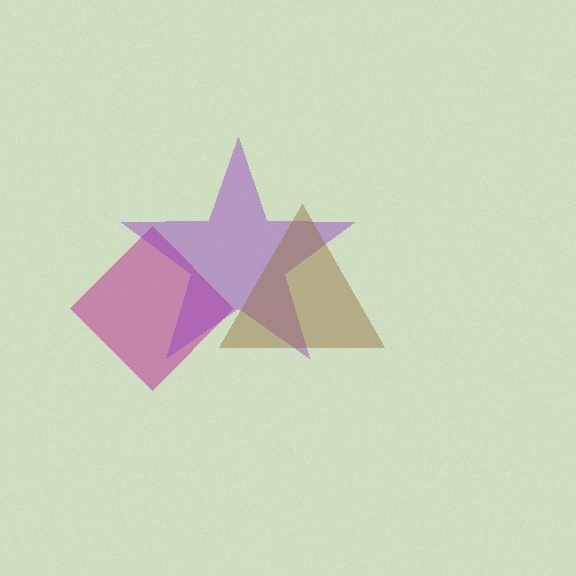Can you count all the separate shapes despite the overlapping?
Yes, there are 3 separate shapes.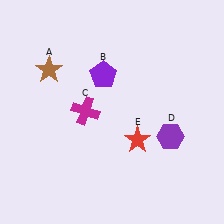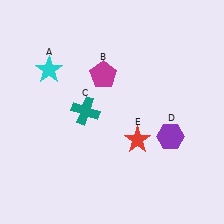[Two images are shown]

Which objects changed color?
A changed from brown to cyan. B changed from purple to magenta. C changed from magenta to teal.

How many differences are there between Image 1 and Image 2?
There are 3 differences between the two images.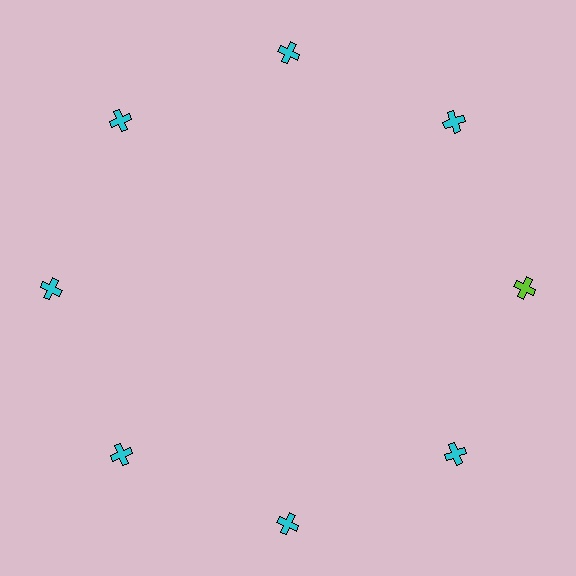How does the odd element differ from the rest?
It has a different color: lime instead of cyan.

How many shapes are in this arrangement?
There are 8 shapes arranged in a ring pattern.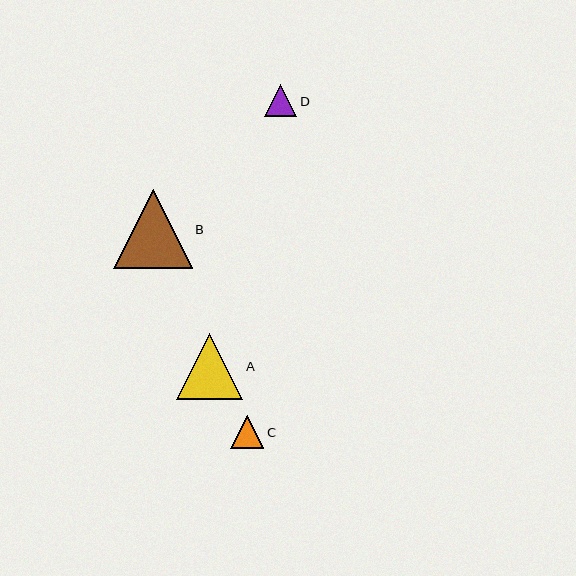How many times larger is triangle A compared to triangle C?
Triangle A is approximately 2.0 times the size of triangle C.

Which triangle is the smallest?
Triangle D is the smallest with a size of approximately 32 pixels.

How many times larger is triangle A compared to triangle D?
Triangle A is approximately 2.1 times the size of triangle D.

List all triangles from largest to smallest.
From largest to smallest: B, A, C, D.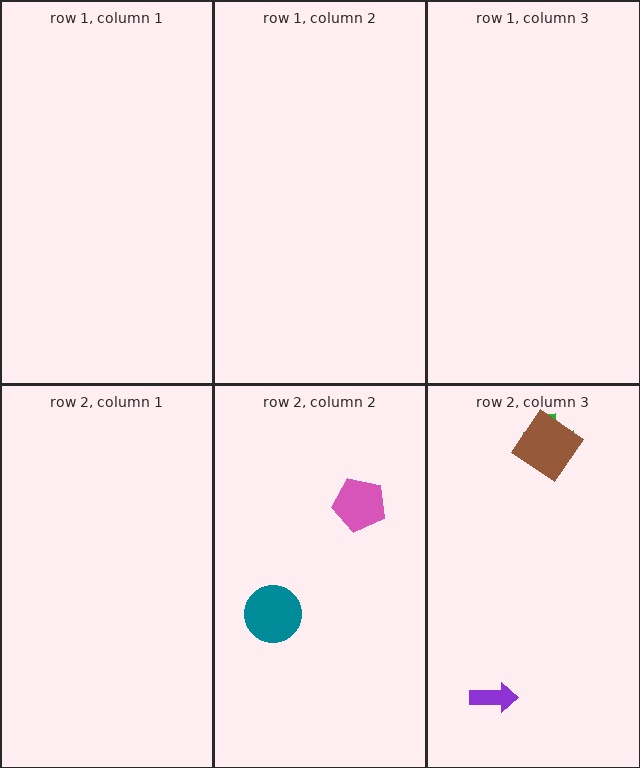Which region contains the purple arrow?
The row 2, column 3 region.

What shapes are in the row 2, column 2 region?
The teal circle, the pink pentagon.